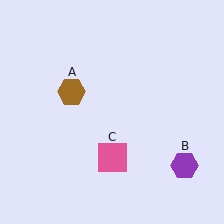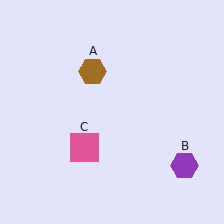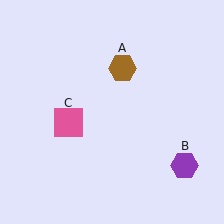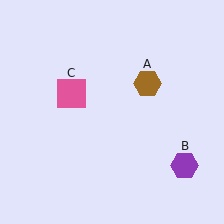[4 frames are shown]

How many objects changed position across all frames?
2 objects changed position: brown hexagon (object A), pink square (object C).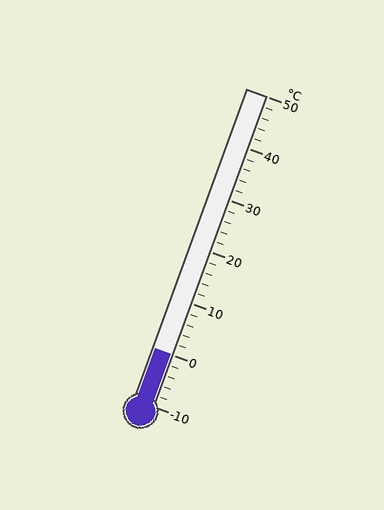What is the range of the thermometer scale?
The thermometer scale ranges from -10°C to 50°C.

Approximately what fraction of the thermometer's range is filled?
The thermometer is filled to approximately 15% of its range.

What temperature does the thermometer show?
The thermometer shows approximately 0°C.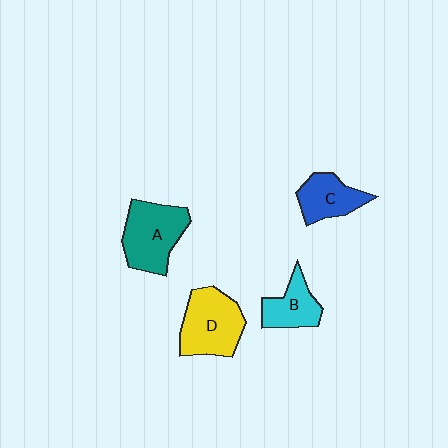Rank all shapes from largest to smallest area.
From largest to smallest: A (teal), D (yellow), C (blue), B (cyan).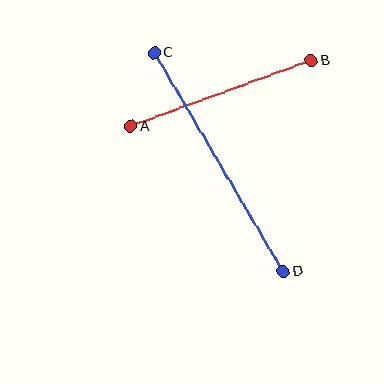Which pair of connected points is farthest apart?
Points C and D are farthest apart.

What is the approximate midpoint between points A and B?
The midpoint is at approximately (221, 94) pixels.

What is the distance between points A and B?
The distance is approximately 192 pixels.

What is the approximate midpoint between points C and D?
The midpoint is at approximately (219, 162) pixels.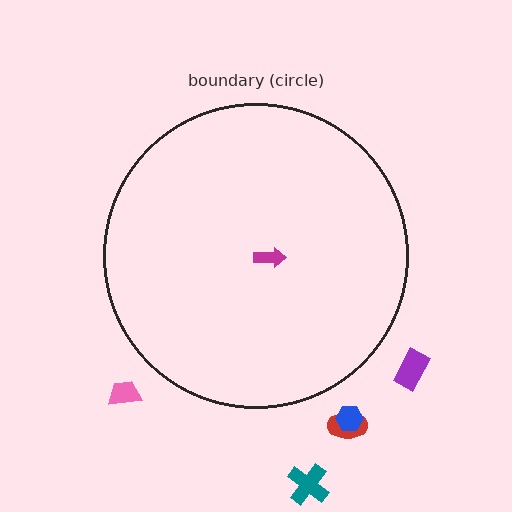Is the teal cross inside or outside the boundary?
Outside.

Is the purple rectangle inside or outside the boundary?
Outside.